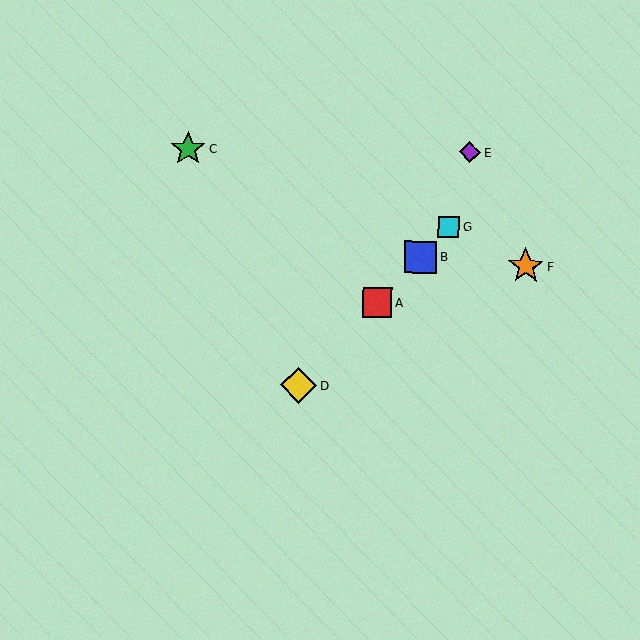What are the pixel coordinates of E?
Object E is at (470, 152).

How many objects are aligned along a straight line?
4 objects (A, B, D, G) are aligned along a straight line.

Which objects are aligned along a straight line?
Objects A, B, D, G are aligned along a straight line.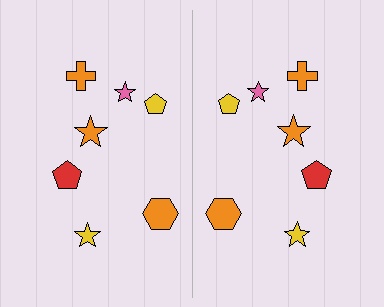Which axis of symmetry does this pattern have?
The pattern has a vertical axis of symmetry running through the center of the image.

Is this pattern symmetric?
Yes, this pattern has bilateral (reflection) symmetry.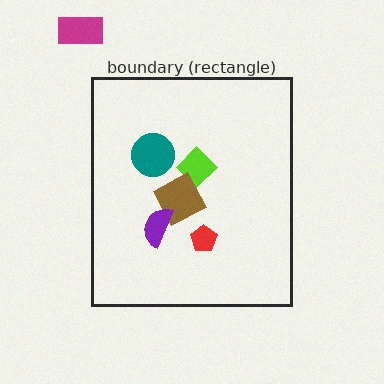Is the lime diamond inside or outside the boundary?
Inside.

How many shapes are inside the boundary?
5 inside, 1 outside.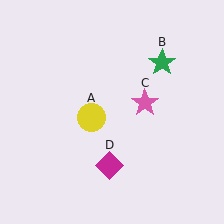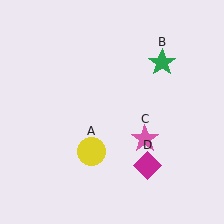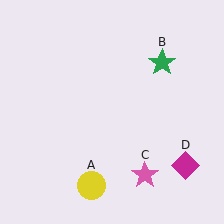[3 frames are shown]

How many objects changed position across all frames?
3 objects changed position: yellow circle (object A), pink star (object C), magenta diamond (object D).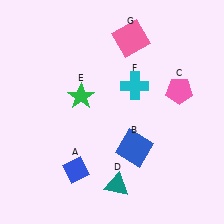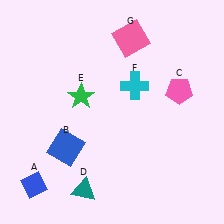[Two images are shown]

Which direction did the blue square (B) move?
The blue square (B) moved left.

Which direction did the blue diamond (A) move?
The blue diamond (A) moved left.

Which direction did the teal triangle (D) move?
The teal triangle (D) moved left.